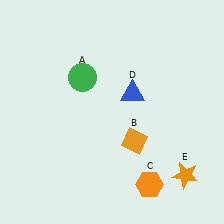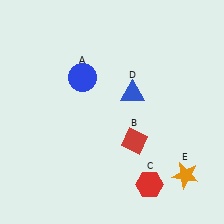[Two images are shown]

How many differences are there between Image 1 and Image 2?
There are 3 differences between the two images.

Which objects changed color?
A changed from green to blue. B changed from orange to red. C changed from orange to red.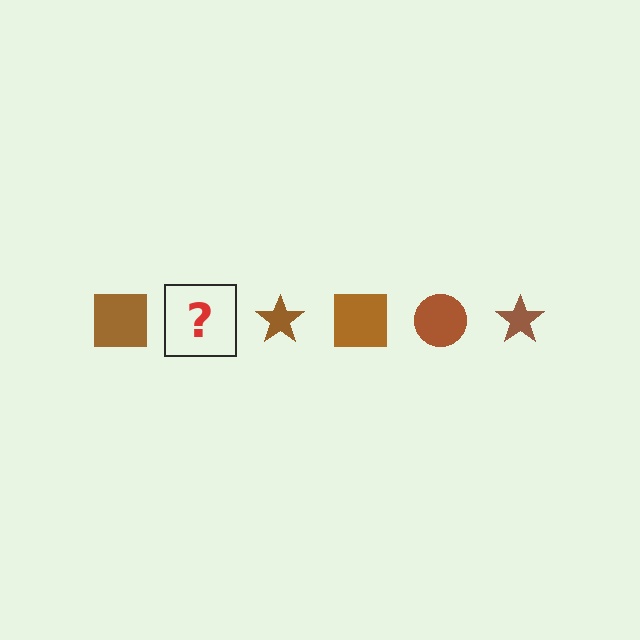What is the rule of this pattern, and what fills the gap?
The rule is that the pattern cycles through square, circle, star shapes in brown. The gap should be filled with a brown circle.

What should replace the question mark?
The question mark should be replaced with a brown circle.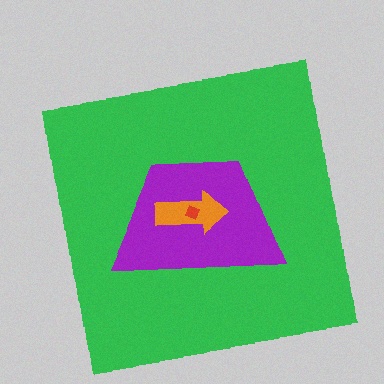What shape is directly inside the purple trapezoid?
The orange arrow.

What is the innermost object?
The red diamond.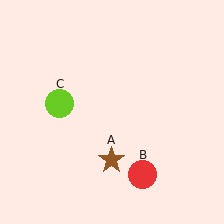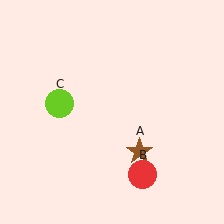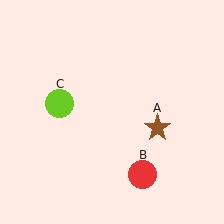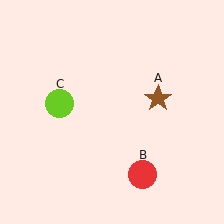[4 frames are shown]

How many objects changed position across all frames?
1 object changed position: brown star (object A).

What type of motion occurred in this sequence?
The brown star (object A) rotated counterclockwise around the center of the scene.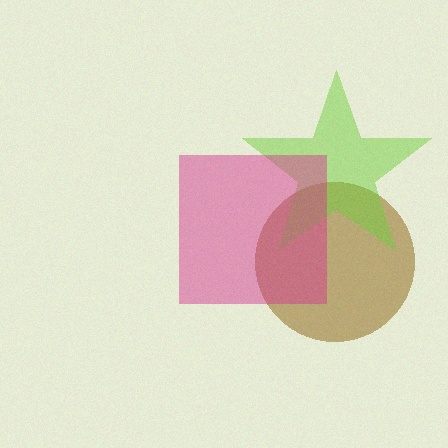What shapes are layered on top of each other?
The layered shapes are: a brown circle, a lime star, a magenta square.